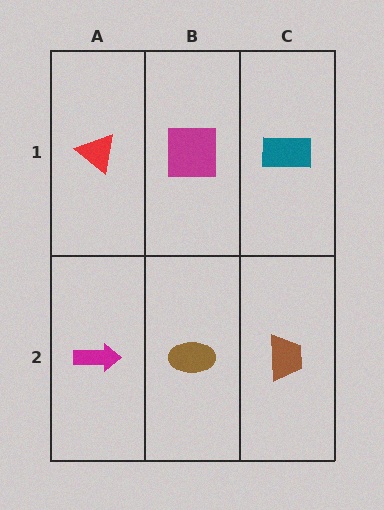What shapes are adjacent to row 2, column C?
A teal rectangle (row 1, column C), a brown ellipse (row 2, column B).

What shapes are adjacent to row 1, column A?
A magenta arrow (row 2, column A), a magenta square (row 1, column B).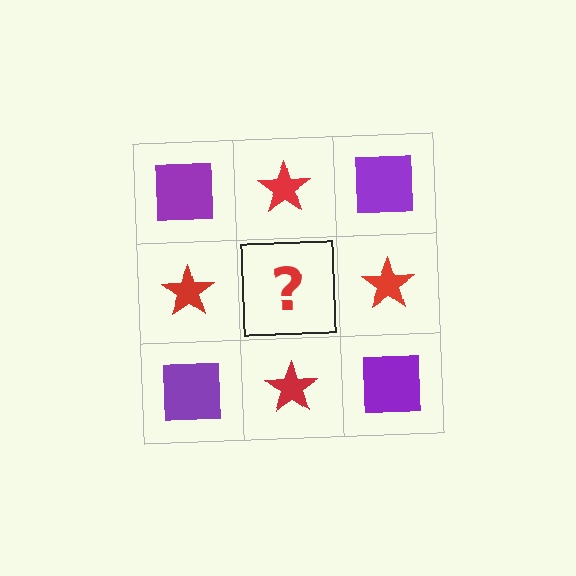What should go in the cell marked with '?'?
The missing cell should contain a purple square.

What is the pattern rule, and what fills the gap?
The rule is that it alternates purple square and red star in a checkerboard pattern. The gap should be filled with a purple square.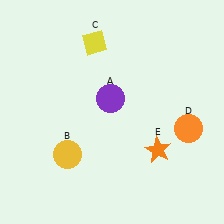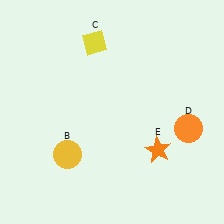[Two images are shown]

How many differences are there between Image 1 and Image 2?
There is 1 difference between the two images.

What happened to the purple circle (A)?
The purple circle (A) was removed in Image 2. It was in the top-left area of Image 1.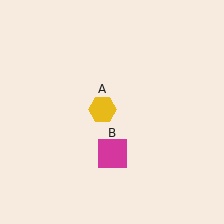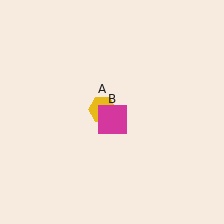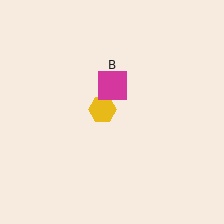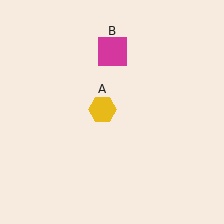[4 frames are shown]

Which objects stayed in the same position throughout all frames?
Yellow hexagon (object A) remained stationary.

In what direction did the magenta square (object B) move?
The magenta square (object B) moved up.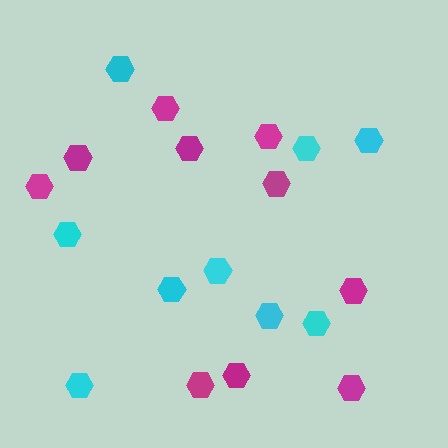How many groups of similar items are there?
There are 2 groups: one group of magenta hexagons (10) and one group of cyan hexagons (9).